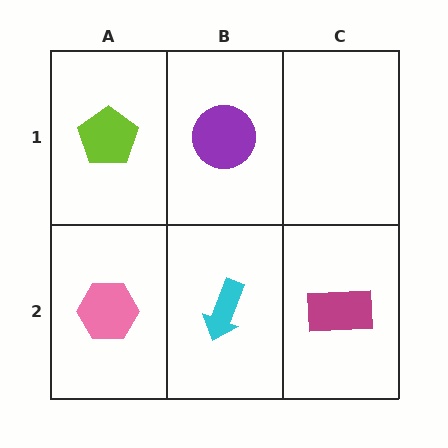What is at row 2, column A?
A pink hexagon.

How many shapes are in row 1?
2 shapes.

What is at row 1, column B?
A purple circle.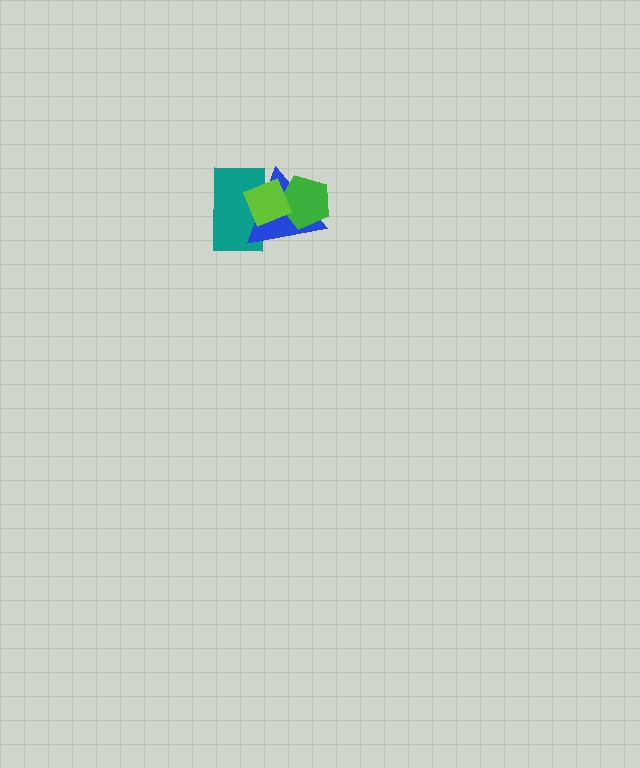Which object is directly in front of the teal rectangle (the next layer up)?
The blue triangle is directly in front of the teal rectangle.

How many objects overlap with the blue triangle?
3 objects overlap with the blue triangle.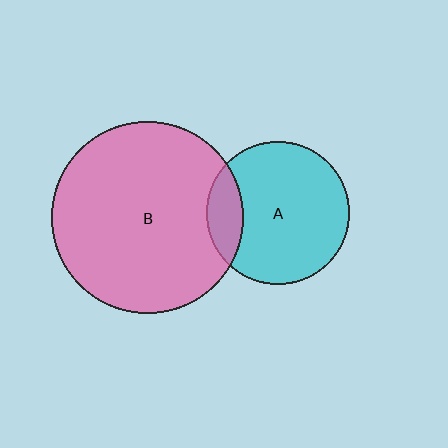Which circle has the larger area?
Circle B (pink).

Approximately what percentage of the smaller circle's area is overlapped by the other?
Approximately 15%.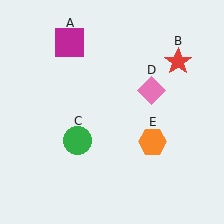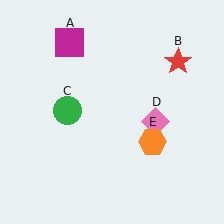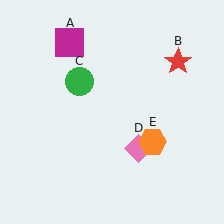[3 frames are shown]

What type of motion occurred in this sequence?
The green circle (object C), pink diamond (object D) rotated clockwise around the center of the scene.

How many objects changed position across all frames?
2 objects changed position: green circle (object C), pink diamond (object D).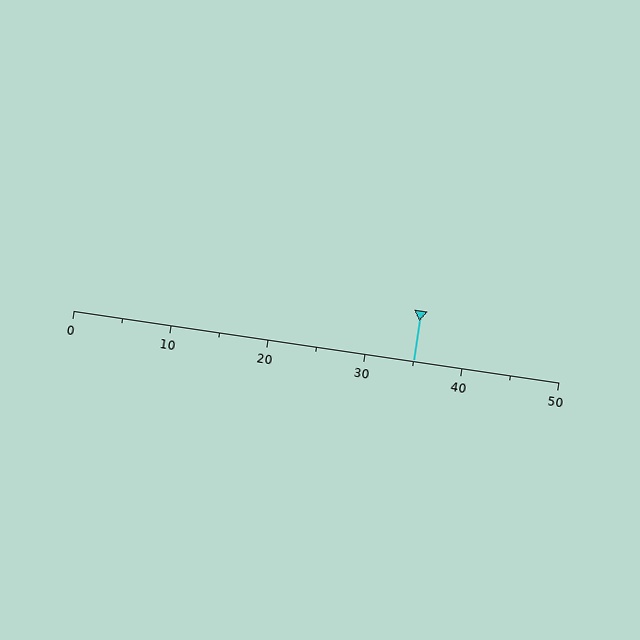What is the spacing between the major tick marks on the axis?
The major ticks are spaced 10 apart.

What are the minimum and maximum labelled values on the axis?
The axis runs from 0 to 50.